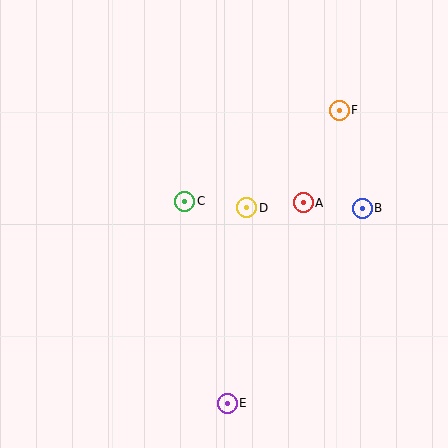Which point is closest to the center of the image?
Point D at (247, 208) is closest to the center.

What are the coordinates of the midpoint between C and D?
The midpoint between C and D is at (216, 205).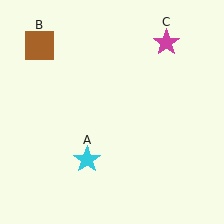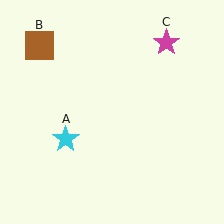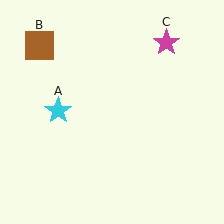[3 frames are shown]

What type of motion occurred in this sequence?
The cyan star (object A) rotated clockwise around the center of the scene.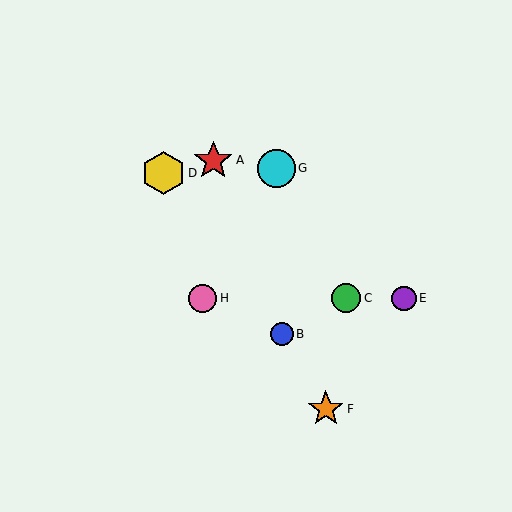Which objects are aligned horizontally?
Objects C, E, H are aligned horizontally.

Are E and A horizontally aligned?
No, E is at y≈298 and A is at y≈160.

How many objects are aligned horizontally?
3 objects (C, E, H) are aligned horizontally.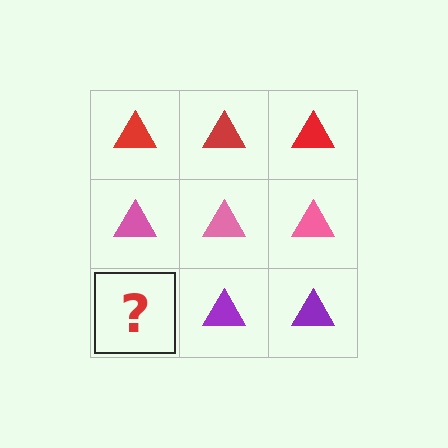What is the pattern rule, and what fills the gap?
The rule is that each row has a consistent color. The gap should be filled with a purple triangle.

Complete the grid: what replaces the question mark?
The question mark should be replaced with a purple triangle.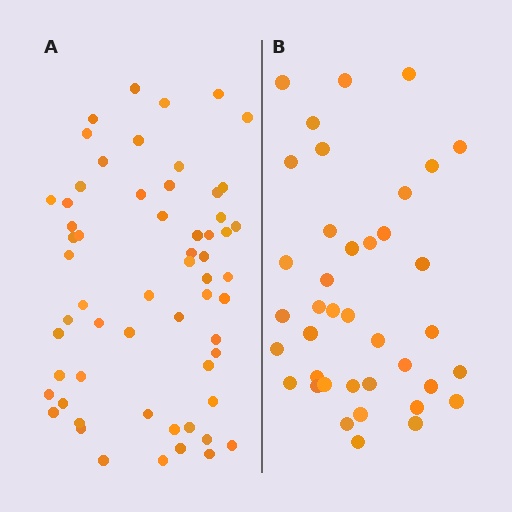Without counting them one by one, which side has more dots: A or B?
Region A (the left region) has more dots.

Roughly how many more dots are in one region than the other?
Region A has approximately 20 more dots than region B.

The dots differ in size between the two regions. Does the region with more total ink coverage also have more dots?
No. Region B has more total ink coverage because its dots are larger, but region A actually contains more individual dots. Total area can be misleading — the number of items is what matters here.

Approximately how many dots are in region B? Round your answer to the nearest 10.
About 40 dots. (The exact count is 39, which rounds to 40.)